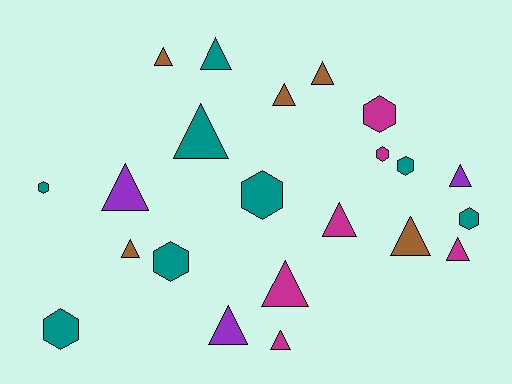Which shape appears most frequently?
Triangle, with 14 objects.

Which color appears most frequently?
Teal, with 8 objects.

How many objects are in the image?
There are 22 objects.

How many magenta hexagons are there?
There are 2 magenta hexagons.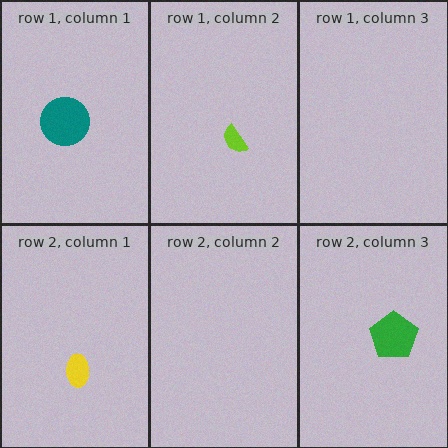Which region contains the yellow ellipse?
The row 2, column 1 region.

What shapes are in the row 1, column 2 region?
The lime semicircle.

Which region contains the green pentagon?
The row 2, column 3 region.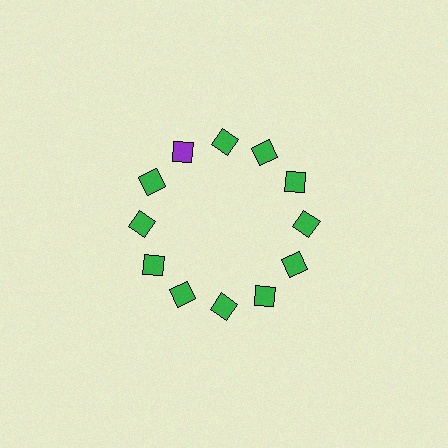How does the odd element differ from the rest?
It has a different color: purple instead of green.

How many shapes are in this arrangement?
There are 12 shapes arranged in a ring pattern.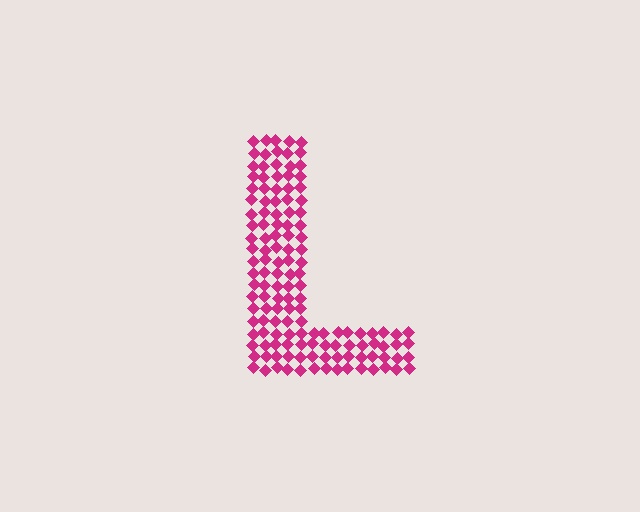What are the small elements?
The small elements are diamonds.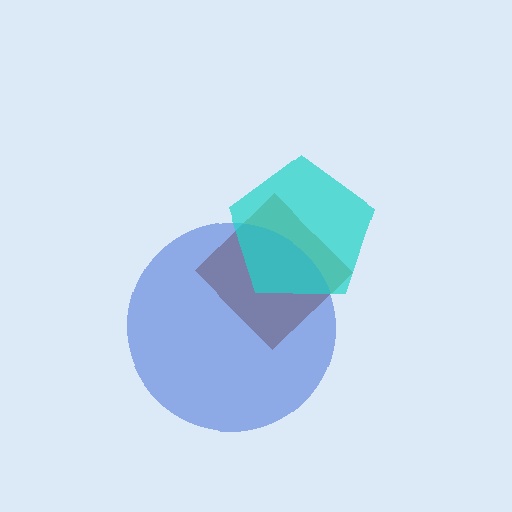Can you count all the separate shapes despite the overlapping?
Yes, there are 3 separate shapes.